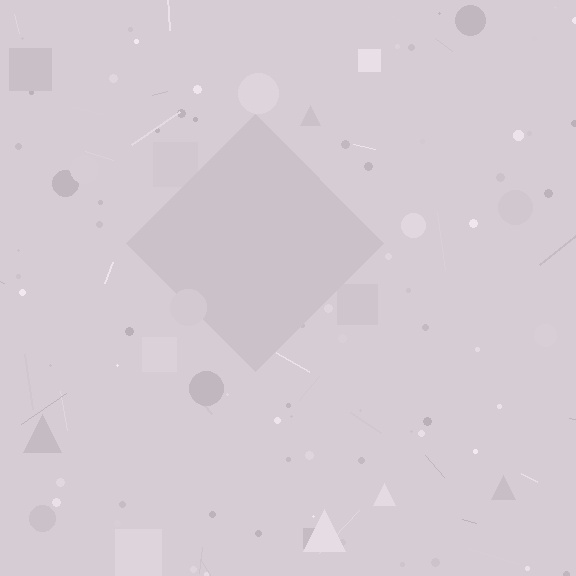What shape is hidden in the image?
A diamond is hidden in the image.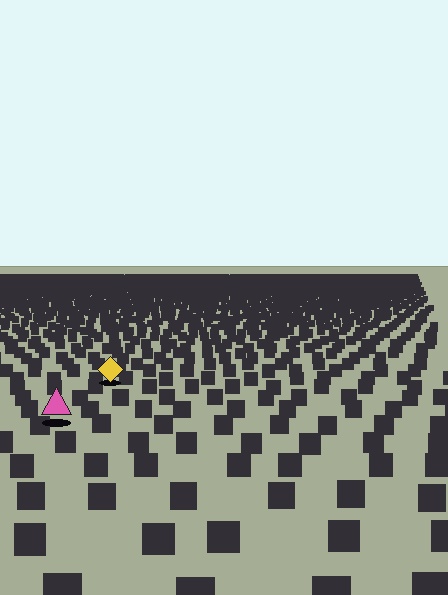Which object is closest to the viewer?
The pink triangle is closest. The texture marks near it are larger and more spread out.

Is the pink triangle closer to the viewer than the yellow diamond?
Yes. The pink triangle is closer — you can tell from the texture gradient: the ground texture is coarser near it.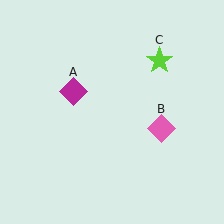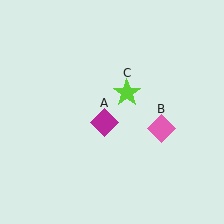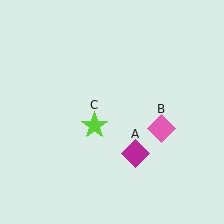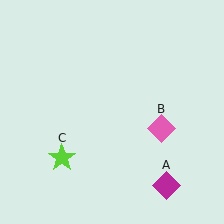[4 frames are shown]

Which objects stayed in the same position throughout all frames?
Pink diamond (object B) remained stationary.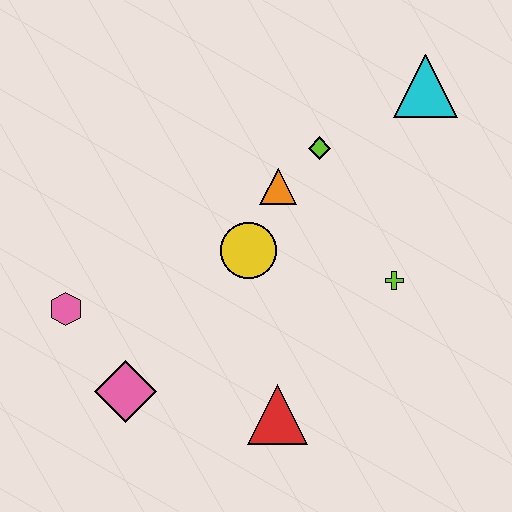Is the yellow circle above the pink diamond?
Yes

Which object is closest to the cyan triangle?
The lime diamond is closest to the cyan triangle.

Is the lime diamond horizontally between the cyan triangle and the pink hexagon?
Yes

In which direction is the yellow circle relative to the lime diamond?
The yellow circle is below the lime diamond.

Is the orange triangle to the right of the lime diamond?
No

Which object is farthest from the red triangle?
The cyan triangle is farthest from the red triangle.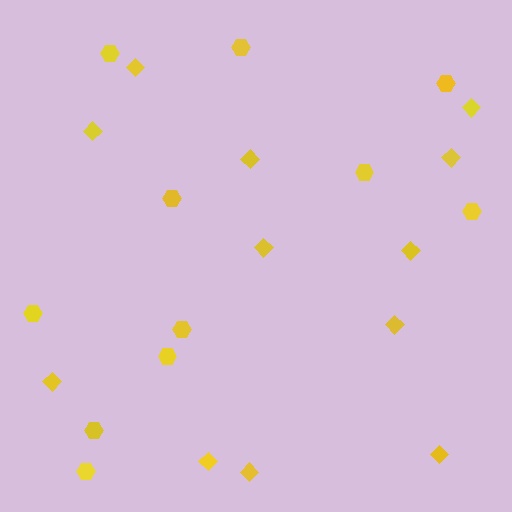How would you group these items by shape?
There are 2 groups: one group of diamonds (12) and one group of hexagons (11).